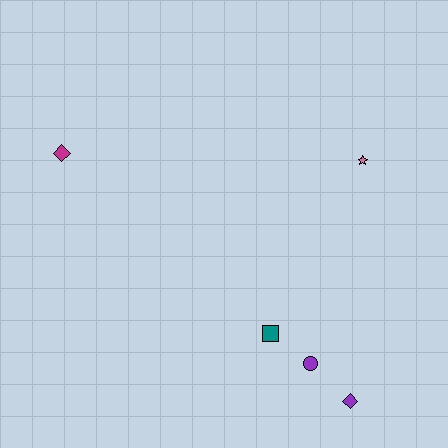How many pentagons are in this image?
There are no pentagons.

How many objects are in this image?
There are 5 objects.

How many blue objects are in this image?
There are no blue objects.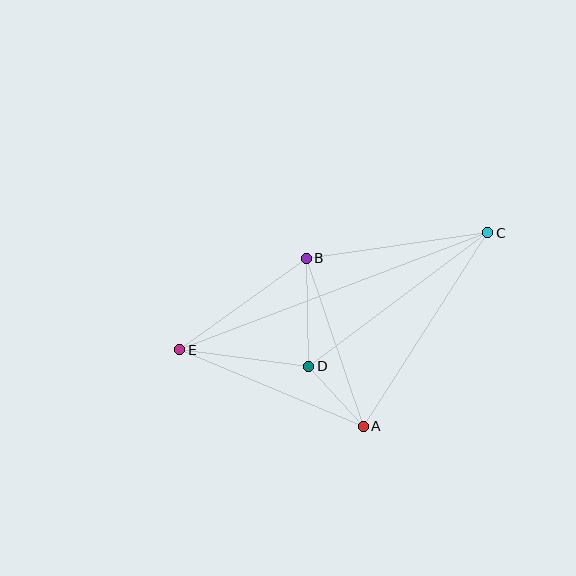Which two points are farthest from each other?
Points C and E are farthest from each other.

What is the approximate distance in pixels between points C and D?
The distance between C and D is approximately 223 pixels.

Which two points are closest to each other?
Points A and D are closest to each other.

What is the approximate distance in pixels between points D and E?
The distance between D and E is approximately 130 pixels.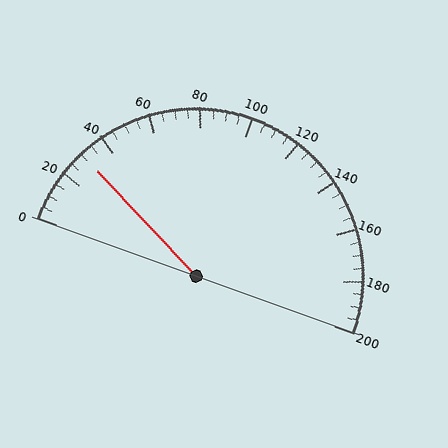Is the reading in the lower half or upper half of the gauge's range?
The reading is in the lower half of the range (0 to 200).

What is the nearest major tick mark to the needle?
The nearest major tick mark is 40.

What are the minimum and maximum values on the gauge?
The gauge ranges from 0 to 200.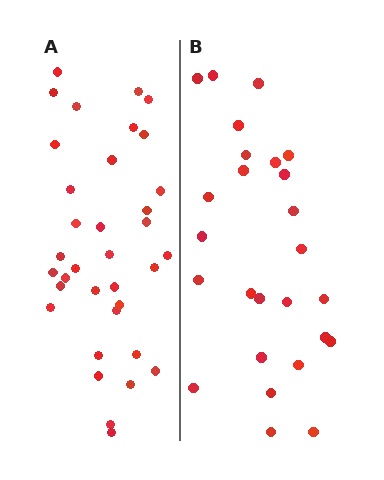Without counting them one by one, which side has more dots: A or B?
Region A (the left region) has more dots.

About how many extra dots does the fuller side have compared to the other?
Region A has roughly 8 or so more dots than region B.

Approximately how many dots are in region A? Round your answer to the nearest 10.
About 40 dots. (The exact count is 35, which rounds to 40.)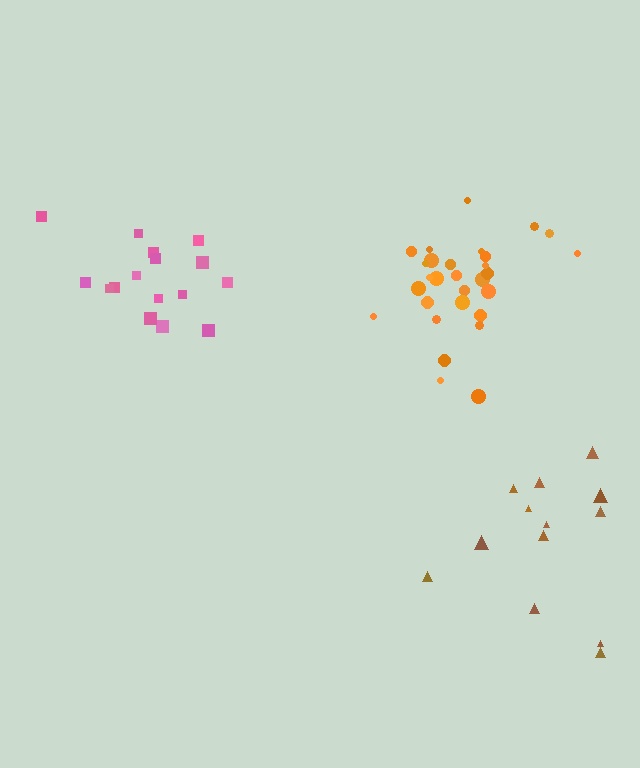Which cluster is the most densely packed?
Orange.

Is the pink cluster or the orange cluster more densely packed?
Orange.